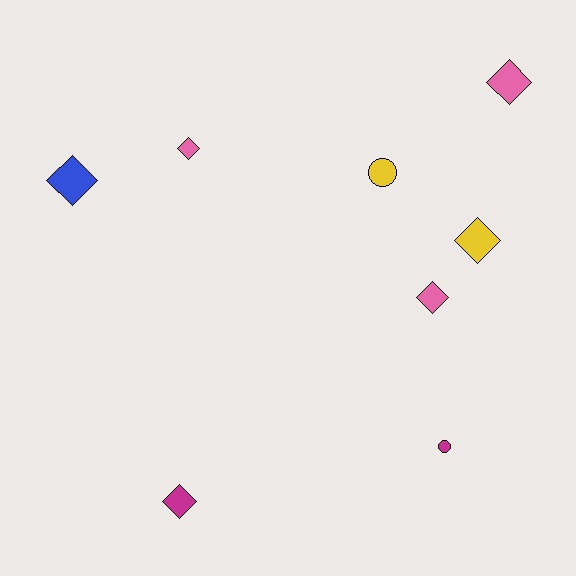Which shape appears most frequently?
Diamond, with 6 objects.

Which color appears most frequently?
Pink, with 3 objects.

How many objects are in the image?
There are 8 objects.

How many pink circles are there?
There are no pink circles.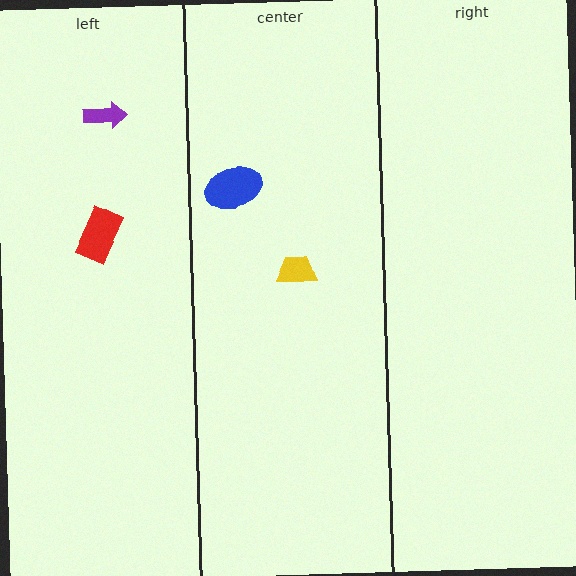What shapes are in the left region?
The red rectangle, the purple arrow.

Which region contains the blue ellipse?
The center region.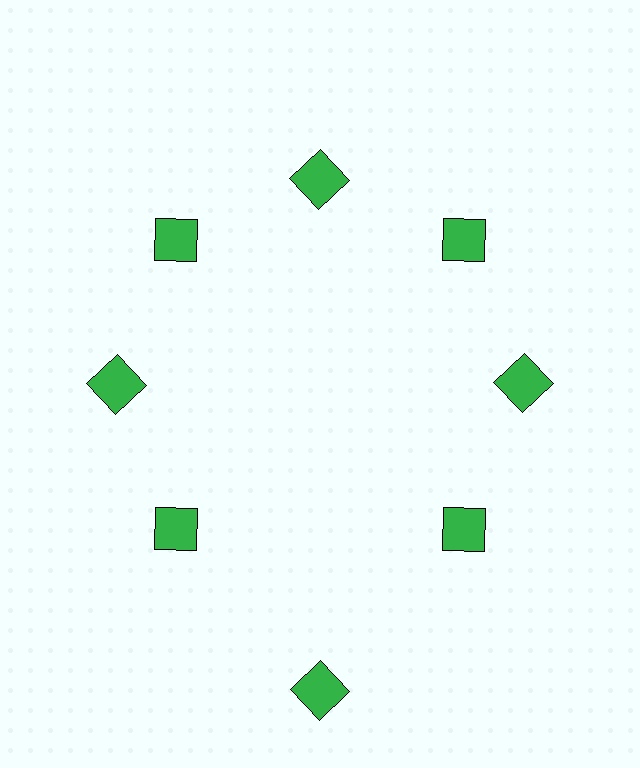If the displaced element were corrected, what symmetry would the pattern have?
It would have 8-fold rotational symmetry — the pattern would map onto itself every 45 degrees.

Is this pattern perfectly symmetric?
No. The 8 green squares are arranged in a ring, but one element near the 6 o'clock position is pushed outward from the center, breaking the 8-fold rotational symmetry.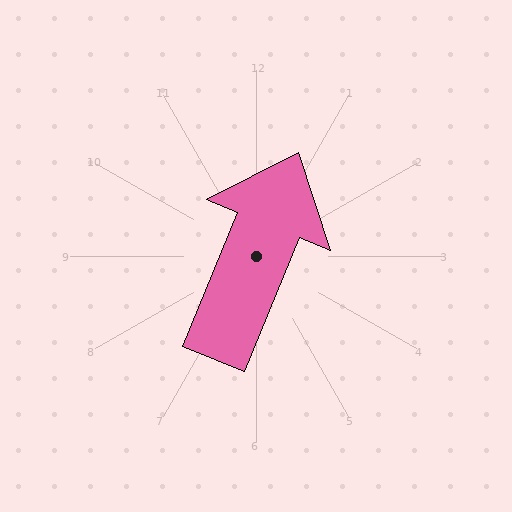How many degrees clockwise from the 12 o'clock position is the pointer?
Approximately 22 degrees.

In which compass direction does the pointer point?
North.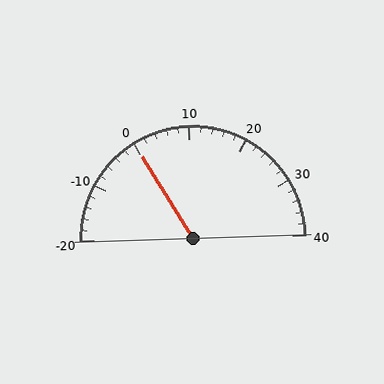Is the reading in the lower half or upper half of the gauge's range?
The reading is in the lower half of the range (-20 to 40).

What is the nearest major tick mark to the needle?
The nearest major tick mark is 0.